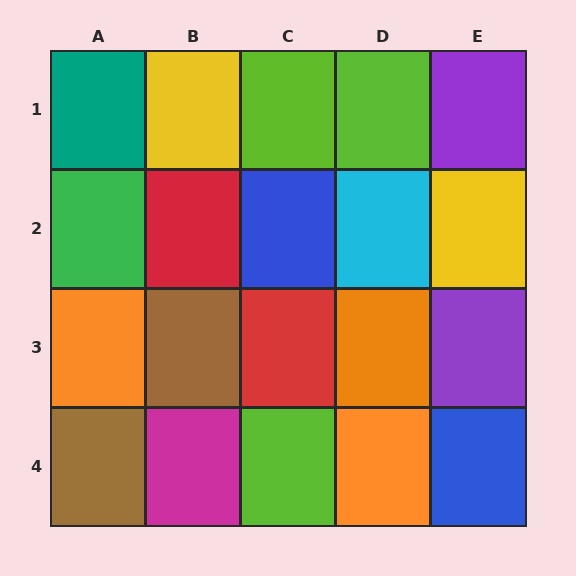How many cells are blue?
2 cells are blue.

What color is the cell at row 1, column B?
Yellow.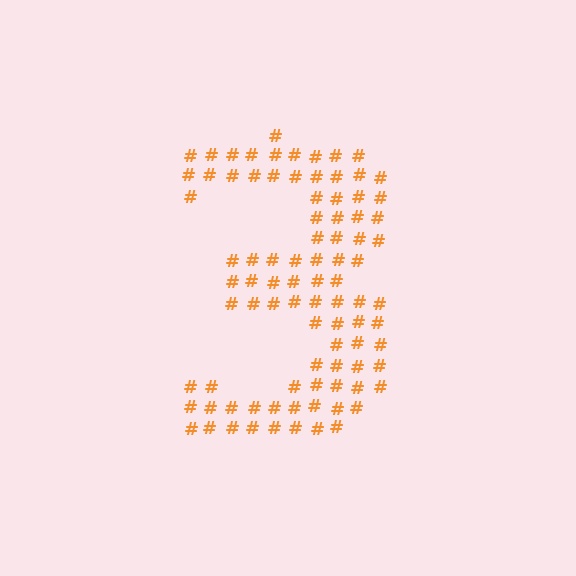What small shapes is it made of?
It is made of small hash symbols.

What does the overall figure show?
The overall figure shows the digit 3.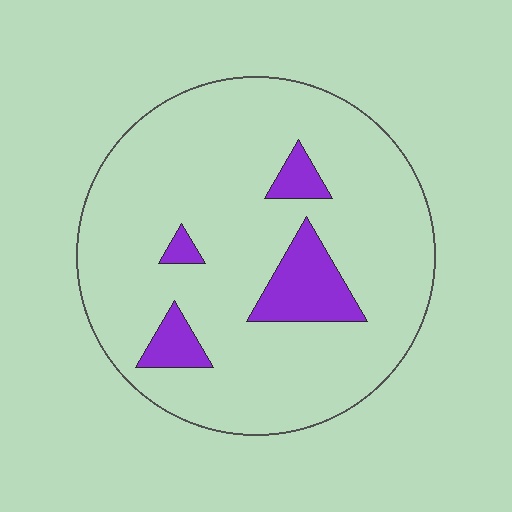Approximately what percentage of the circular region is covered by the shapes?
Approximately 10%.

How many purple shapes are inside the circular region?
4.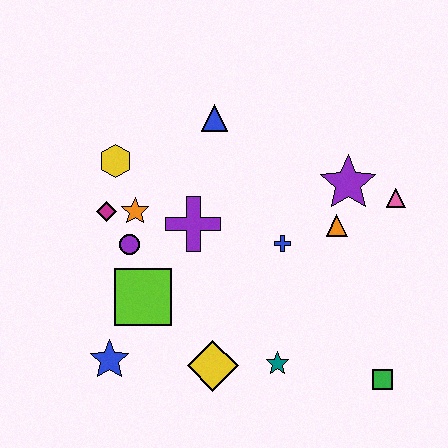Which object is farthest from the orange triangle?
The blue star is farthest from the orange triangle.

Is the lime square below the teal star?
No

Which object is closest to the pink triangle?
The purple star is closest to the pink triangle.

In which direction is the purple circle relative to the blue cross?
The purple circle is to the left of the blue cross.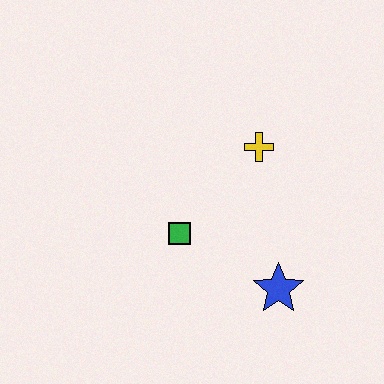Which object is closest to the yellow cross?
The green square is closest to the yellow cross.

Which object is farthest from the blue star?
The yellow cross is farthest from the blue star.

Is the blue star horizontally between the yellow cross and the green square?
No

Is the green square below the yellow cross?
Yes